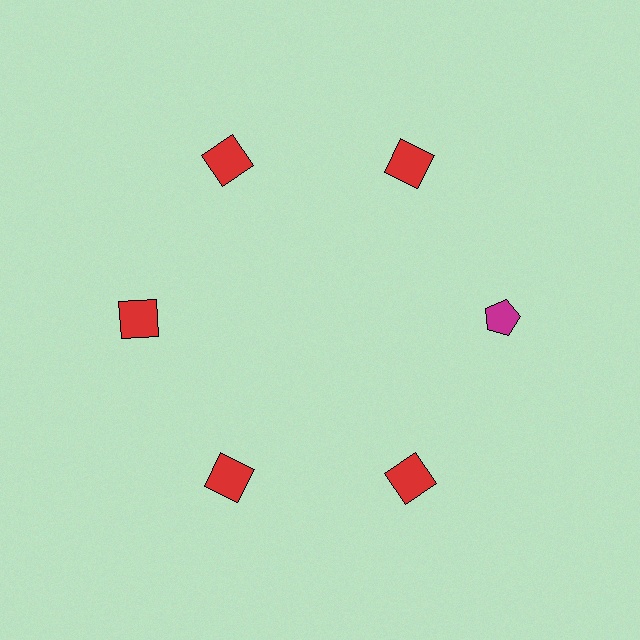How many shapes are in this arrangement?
There are 6 shapes arranged in a ring pattern.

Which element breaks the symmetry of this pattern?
The magenta pentagon at roughly the 3 o'clock position breaks the symmetry. All other shapes are red squares.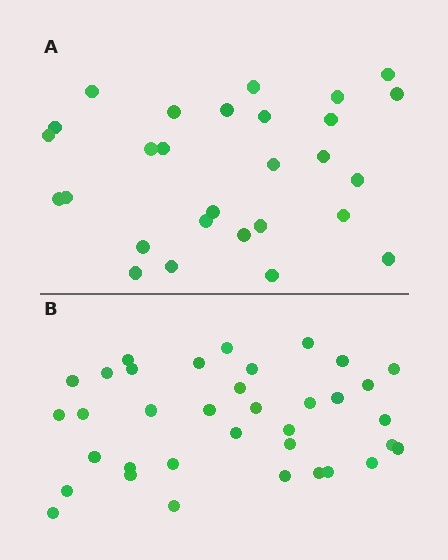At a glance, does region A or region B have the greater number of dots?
Region B (the bottom region) has more dots.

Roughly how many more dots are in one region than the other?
Region B has roughly 8 or so more dots than region A.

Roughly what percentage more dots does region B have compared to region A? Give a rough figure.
About 30% more.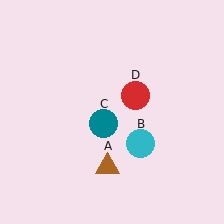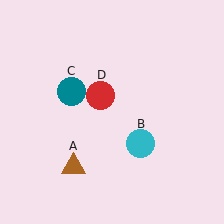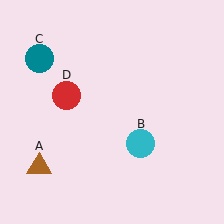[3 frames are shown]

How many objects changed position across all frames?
3 objects changed position: brown triangle (object A), teal circle (object C), red circle (object D).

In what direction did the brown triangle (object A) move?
The brown triangle (object A) moved left.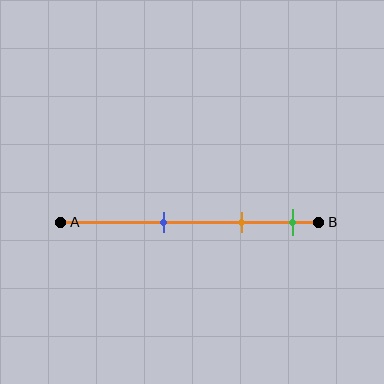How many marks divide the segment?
There are 3 marks dividing the segment.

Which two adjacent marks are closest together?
The orange and green marks are the closest adjacent pair.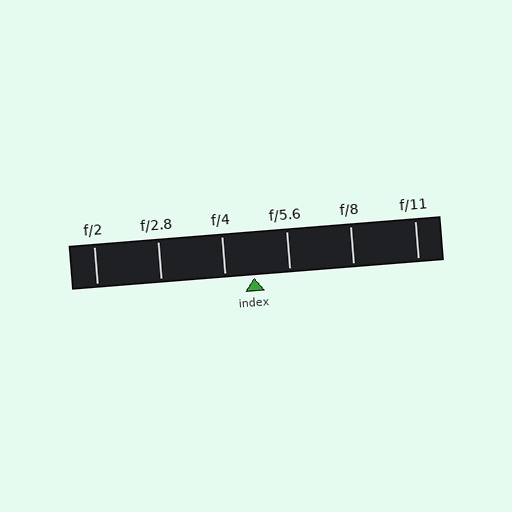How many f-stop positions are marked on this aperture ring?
There are 6 f-stop positions marked.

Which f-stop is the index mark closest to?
The index mark is closest to f/4.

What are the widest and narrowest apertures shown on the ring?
The widest aperture shown is f/2 and the narrowest is f/11.